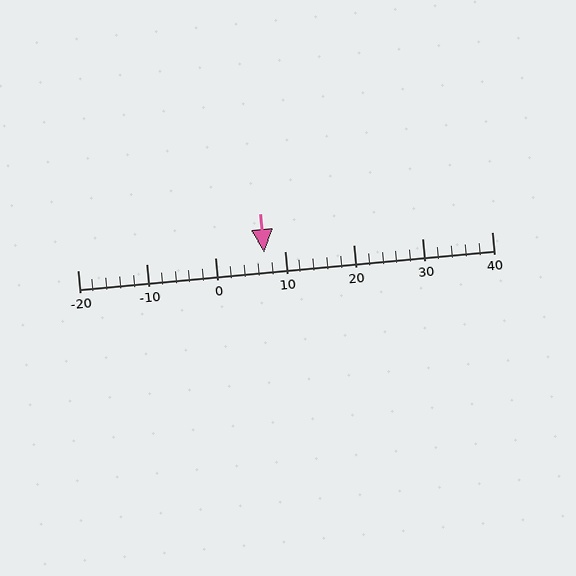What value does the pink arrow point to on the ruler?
The pink arrow points to approximately 7.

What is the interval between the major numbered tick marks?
The major tick marks are spaced 10 units apart.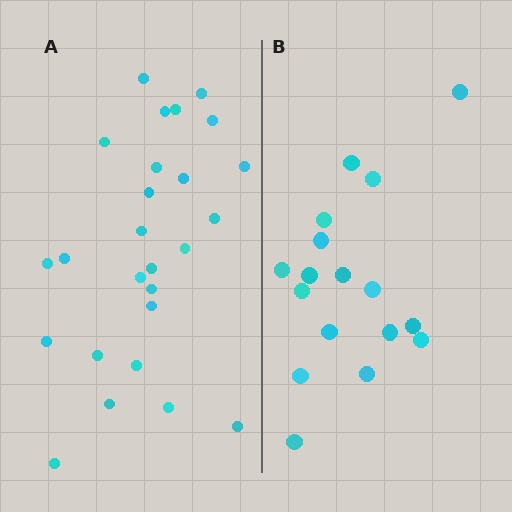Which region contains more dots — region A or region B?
Region A (the left region) has more dots.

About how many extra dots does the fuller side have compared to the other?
Region A has roughly 8 or so more dots than region B.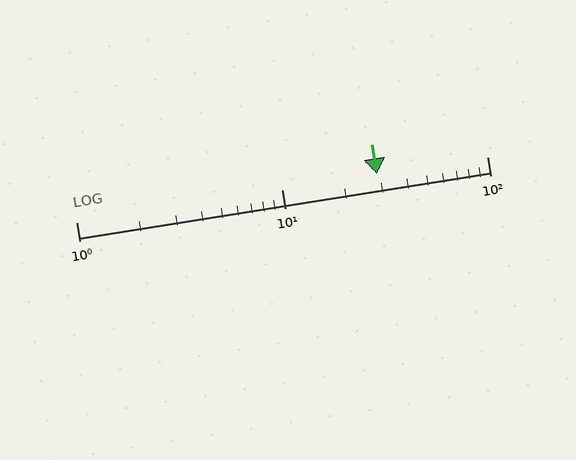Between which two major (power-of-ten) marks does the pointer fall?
The pointer is between 10 and 100.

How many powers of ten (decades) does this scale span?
The scale spans 2 decades, from 1 to 100.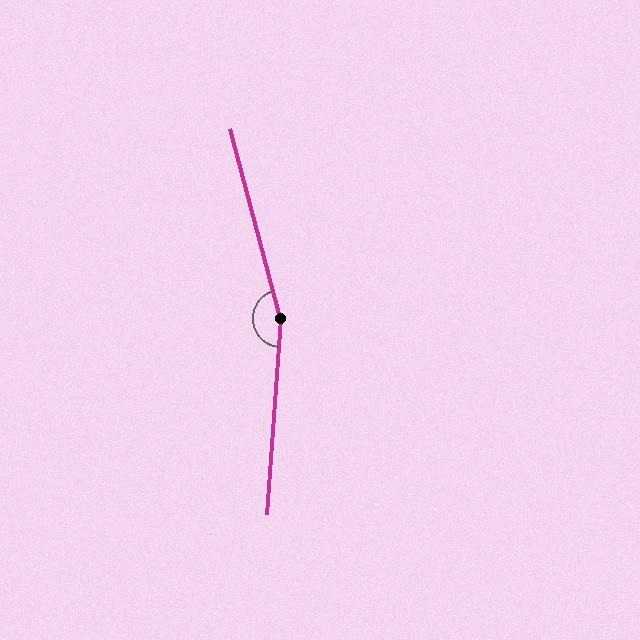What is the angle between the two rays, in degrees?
Approximately 161 degrees.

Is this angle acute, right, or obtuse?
It is obtuse.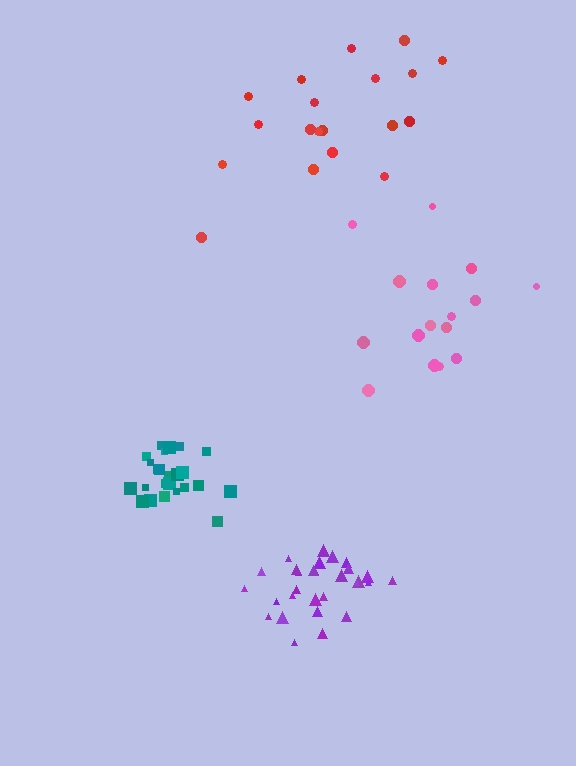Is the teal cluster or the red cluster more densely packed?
Teal.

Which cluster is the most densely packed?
Teal.